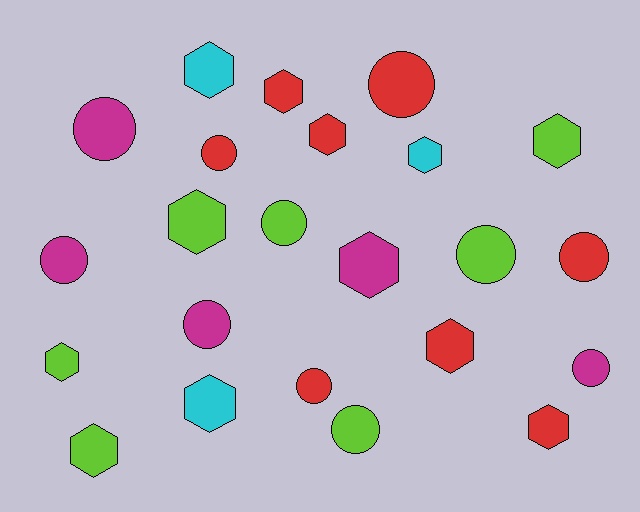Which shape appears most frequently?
Hexagon, with 12 objects.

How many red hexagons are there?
There are 4 red hexagons.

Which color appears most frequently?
Red, with 8 objects.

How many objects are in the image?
There are 23 objects.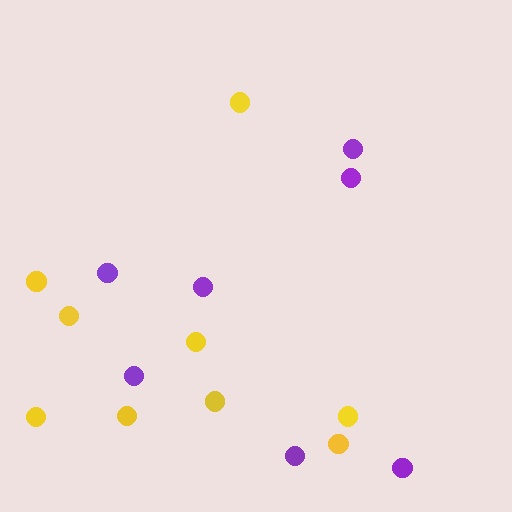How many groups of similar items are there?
There are 2 groups: one group of purple circles (7) and one group of yellow circles (9).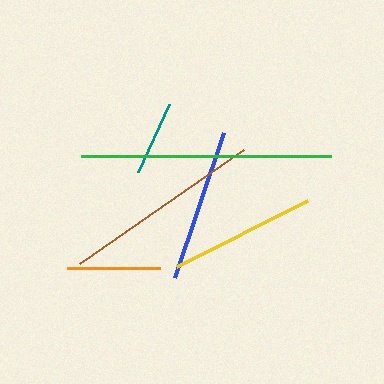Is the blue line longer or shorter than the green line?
The green line is longer than the blue line.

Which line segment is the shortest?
The teal line is the shortest at approximately 76 pixels.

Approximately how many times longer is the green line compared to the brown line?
The green line is approximately 1.2 times the length of the brown line.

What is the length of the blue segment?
The blue segment is approximately 152 pixels long.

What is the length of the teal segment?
The teal segment is approximately 76 pixels long.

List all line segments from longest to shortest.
From longest to shortest: green, brown, blue, yellow, orange, teal.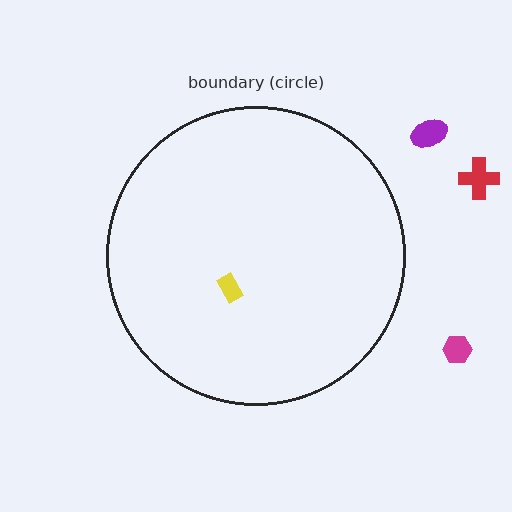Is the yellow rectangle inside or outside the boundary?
Inside.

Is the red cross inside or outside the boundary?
Outside.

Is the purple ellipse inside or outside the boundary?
Outside.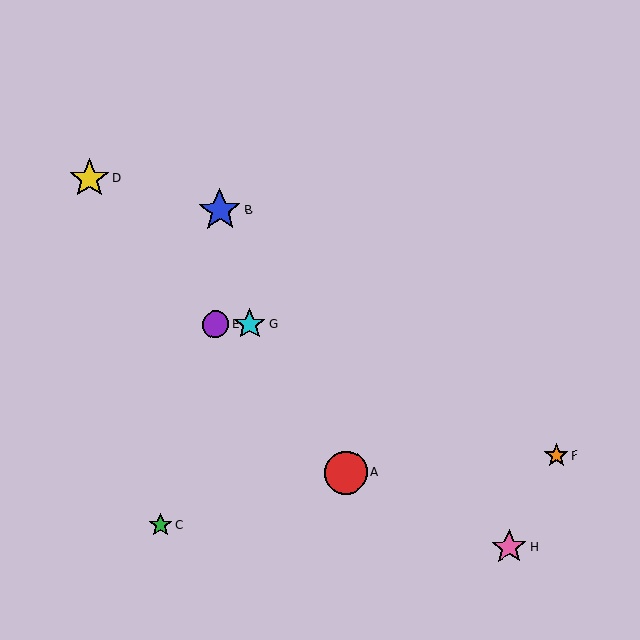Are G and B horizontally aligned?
No, G is at y≈324 and B is at y≈210.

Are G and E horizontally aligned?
Yes, both are at y≈324.